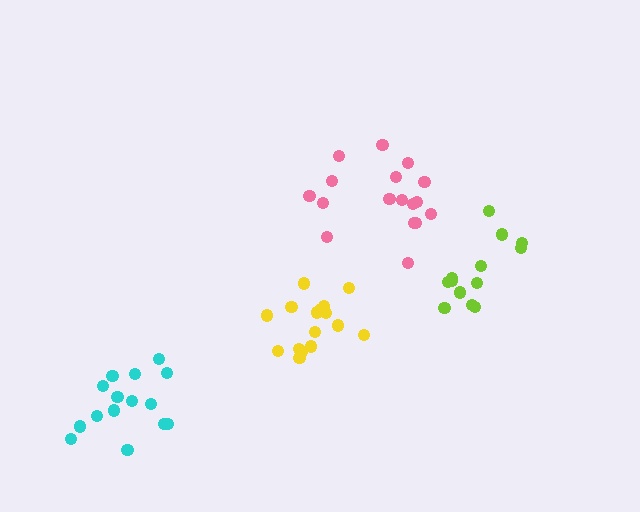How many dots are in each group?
Group 1: 13 dots, Group 2: 17 dots, Group 3: 15 dots, Group 4: 16 dots (61 total).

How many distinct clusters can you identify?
There are 4 distinct clusters.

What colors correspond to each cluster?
The clusters are colored: lime, pink, cyan, yellow.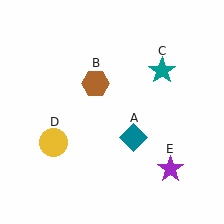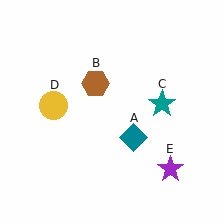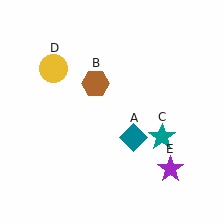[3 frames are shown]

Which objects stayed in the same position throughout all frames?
Teal diamond (object A) and brown hexagon (object B) and purple star (object E) remained stationary.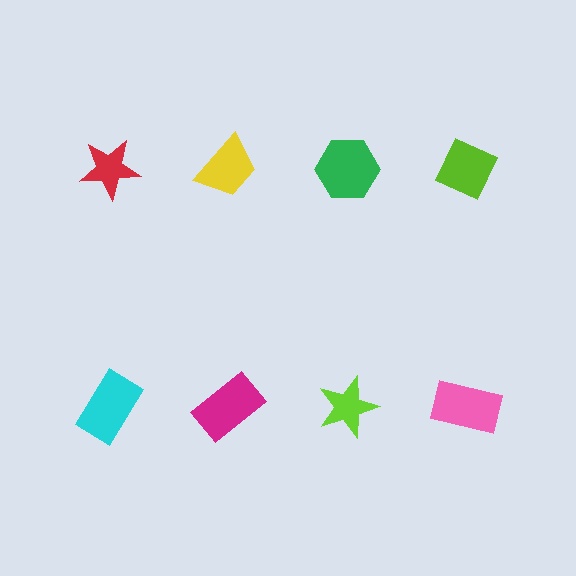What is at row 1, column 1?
A red star.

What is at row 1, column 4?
A lime diamond.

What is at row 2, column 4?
A pink rectangle.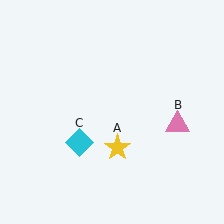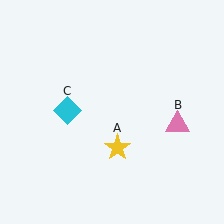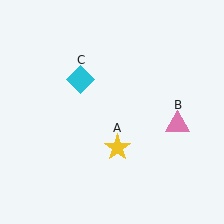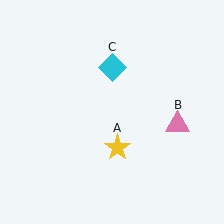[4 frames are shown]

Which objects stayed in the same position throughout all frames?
Yellow star (object A) and pink triangle (object B) remained stationary.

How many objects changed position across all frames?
1 object changed position: cyan diamond (object C).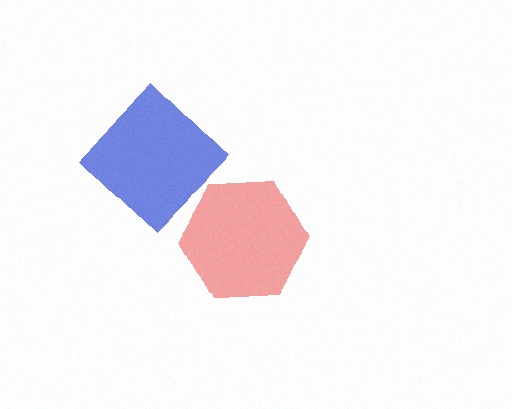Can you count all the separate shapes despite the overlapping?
Yes, there are 2 separate shapes.